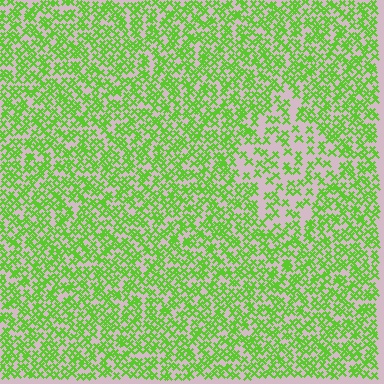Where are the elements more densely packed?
The elements are more densely packed outside the diamond boundary.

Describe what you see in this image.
The image contains small lime elements arranged at two different densities. A diamond-shaped region is visible where the elements are less densely packed than the surrounding area.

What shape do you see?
I see a diamond.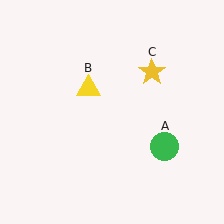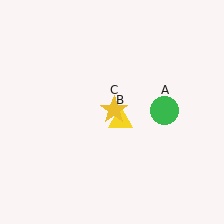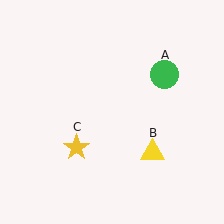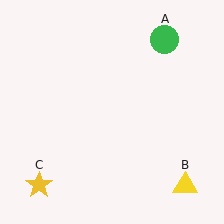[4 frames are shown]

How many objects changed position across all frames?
3 objects changed position: green circle (object A), yellow triangle (object B), yellow star (object C).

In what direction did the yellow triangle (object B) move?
The yellow triangle (object B) moved down and to the right.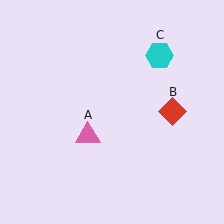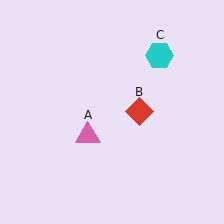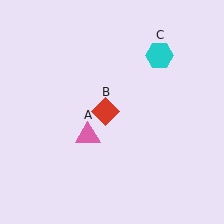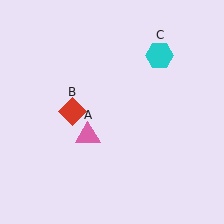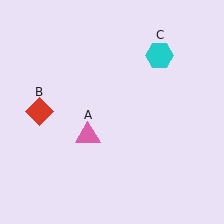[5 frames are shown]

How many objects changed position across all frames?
1 object changed position: red diamond (object B).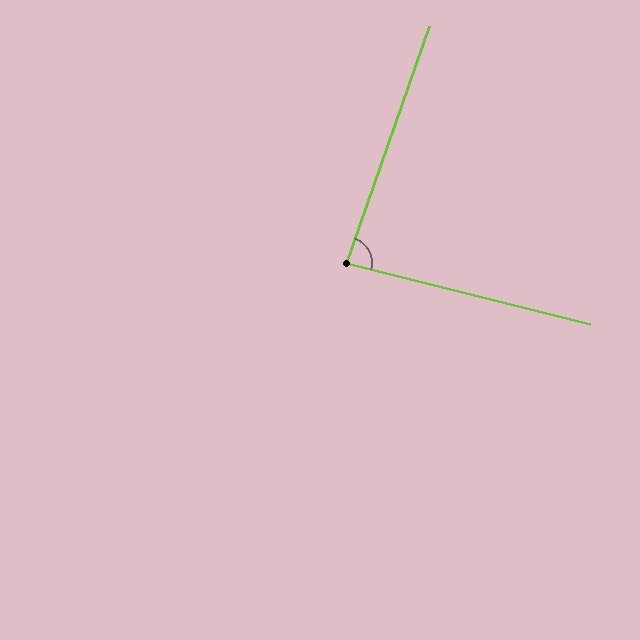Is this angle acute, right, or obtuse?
It is acute.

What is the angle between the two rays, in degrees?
Approximately 85 degrees.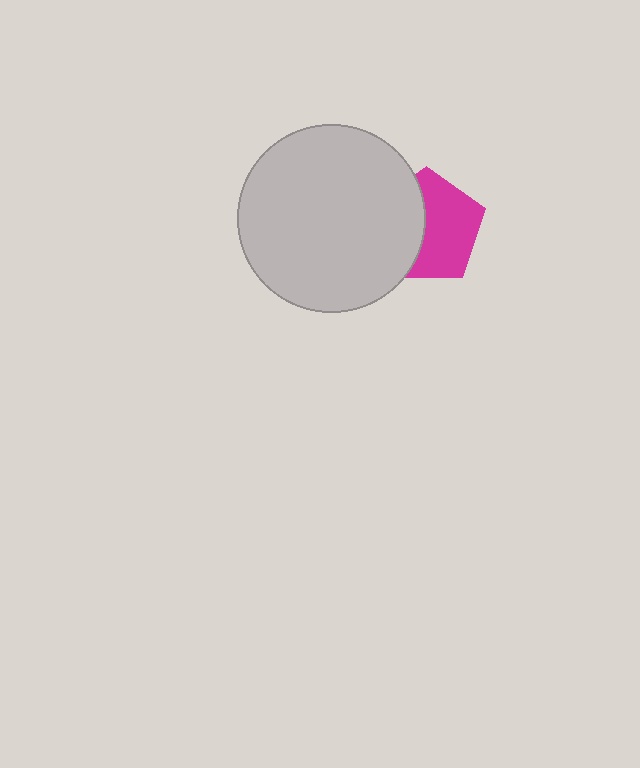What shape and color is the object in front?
The object in front is a light gray circle.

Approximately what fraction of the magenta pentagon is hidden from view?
Roughly 42% of the magenta pentagon is hidden behind the light gray circle.